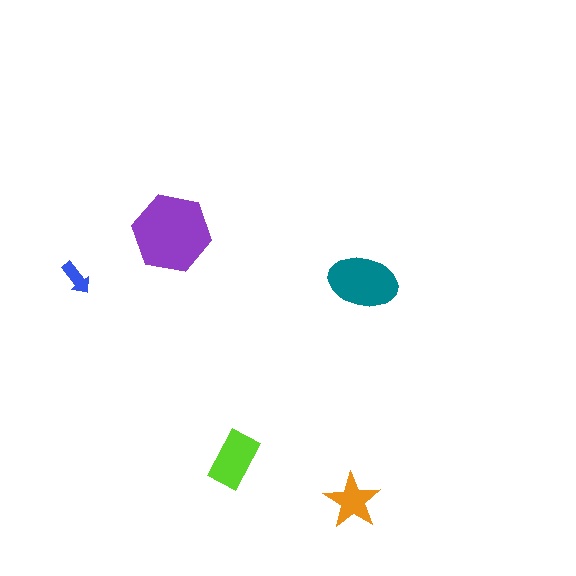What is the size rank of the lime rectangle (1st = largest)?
3rd.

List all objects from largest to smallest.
The purple hexagon, the teal ellipse, the lime rectangle, the orange star, the blue arrow.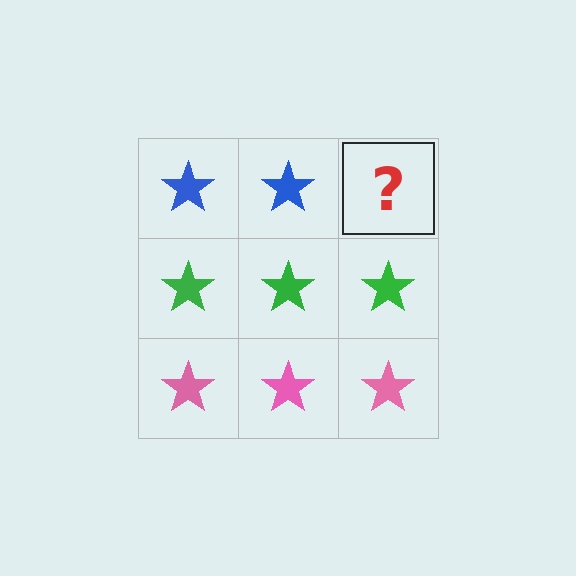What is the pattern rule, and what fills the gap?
The rule is that each row has a consistent color. The gap should be filled with a blue star.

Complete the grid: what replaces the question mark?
The question mark should be replaced with a blue star.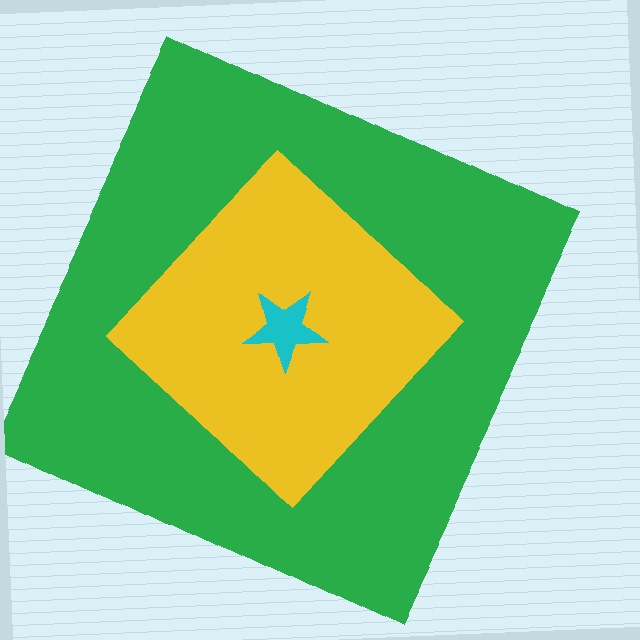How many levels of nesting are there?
3.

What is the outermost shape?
The green square.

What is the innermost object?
The cyan star.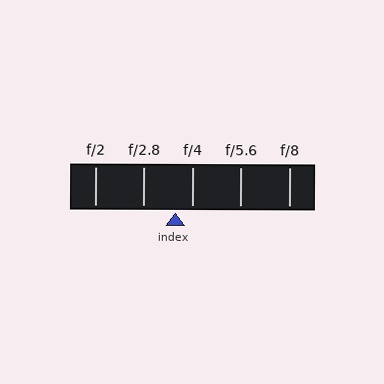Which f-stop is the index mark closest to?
The index mark is closest to f/4.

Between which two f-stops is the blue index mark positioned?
The index mark is between f/2.8 and f/4.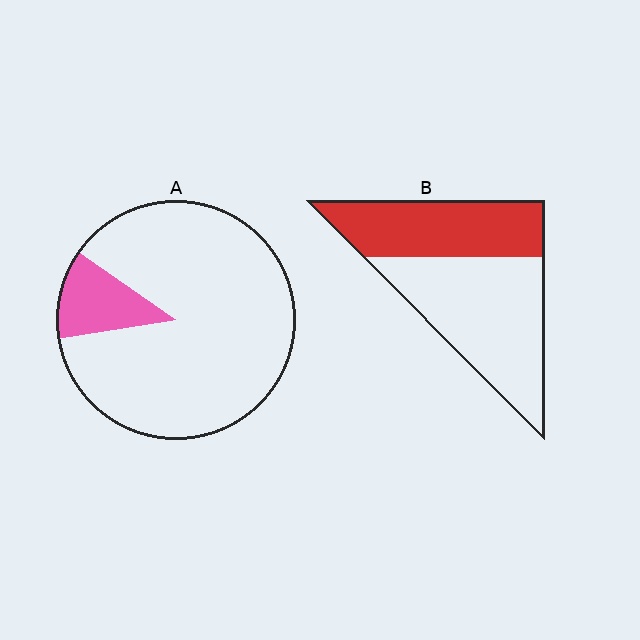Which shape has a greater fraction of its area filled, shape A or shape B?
Shape B.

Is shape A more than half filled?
No.